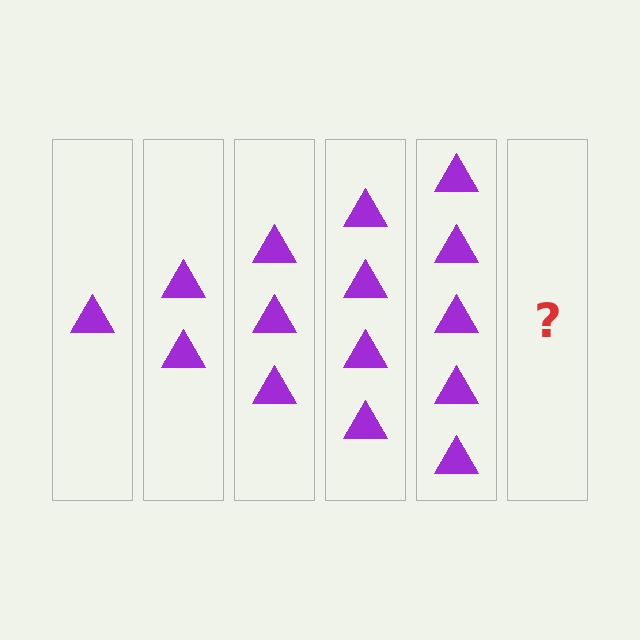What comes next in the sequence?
The next element should be 6 triangles.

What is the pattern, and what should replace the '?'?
The pattern is that each step adds one more triangle. The '?' should be 6 triangles.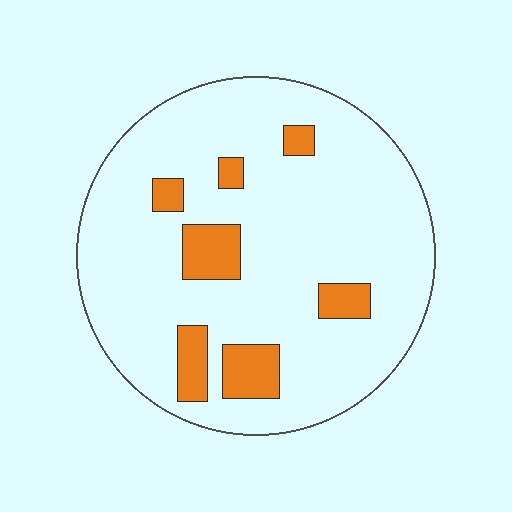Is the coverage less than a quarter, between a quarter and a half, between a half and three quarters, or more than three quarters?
Less than a quarter.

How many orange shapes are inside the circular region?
7.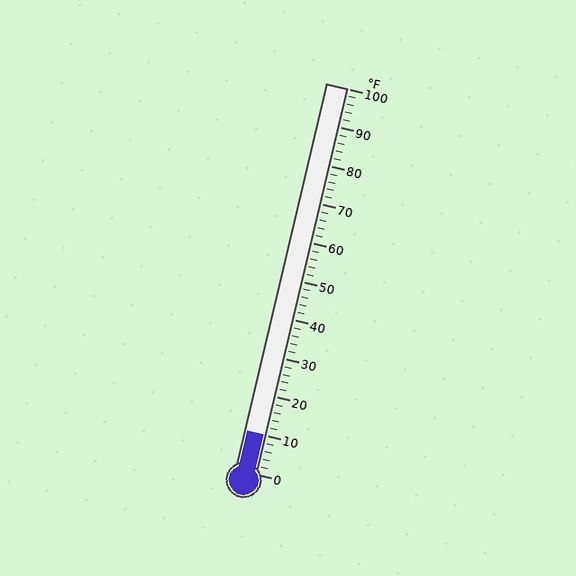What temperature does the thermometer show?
The thermometer shows approximately 10°F.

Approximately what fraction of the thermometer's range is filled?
The thermometer is filled to approximately 10% of its range.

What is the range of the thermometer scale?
The thermometer scale ranges from 0°F to 100°F.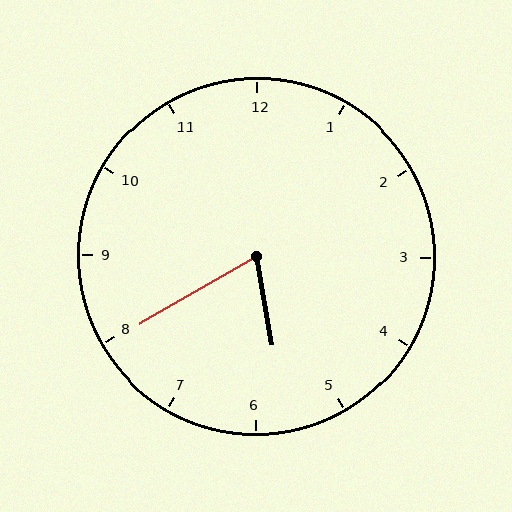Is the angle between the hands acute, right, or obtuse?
It is acute.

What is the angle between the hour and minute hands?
Approximately 70 degrees.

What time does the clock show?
5:40.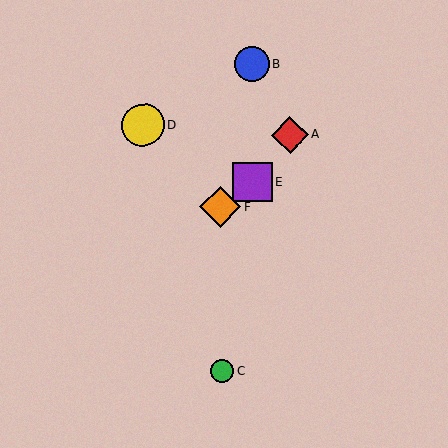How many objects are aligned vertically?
2 objects (B, E) are aligned vertically.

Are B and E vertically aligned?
Yes, both are at x≈252.